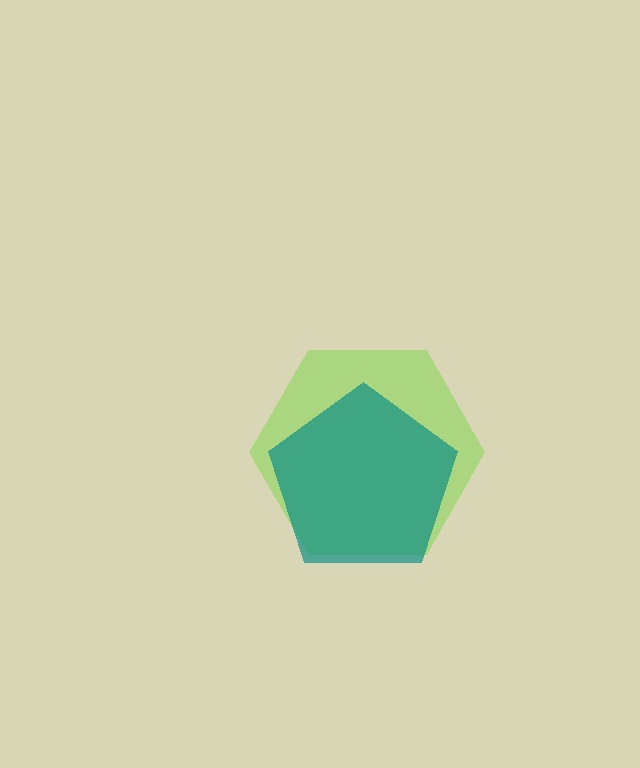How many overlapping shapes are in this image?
There are 2 overlapping shapes in the image.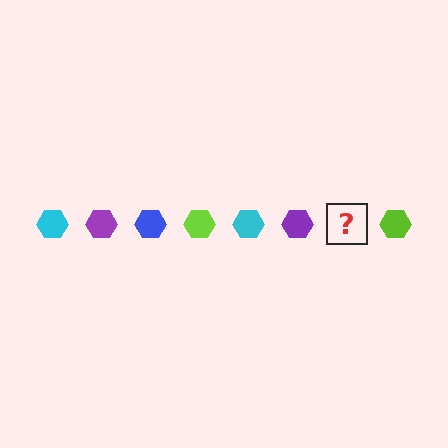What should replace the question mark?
The question mark should be replaced with a blue hexagon.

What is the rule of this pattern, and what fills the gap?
The rule is that the pattern cycles through cyan, purple, blue, lime hexagons. The gap should be filled with a blue hexagon.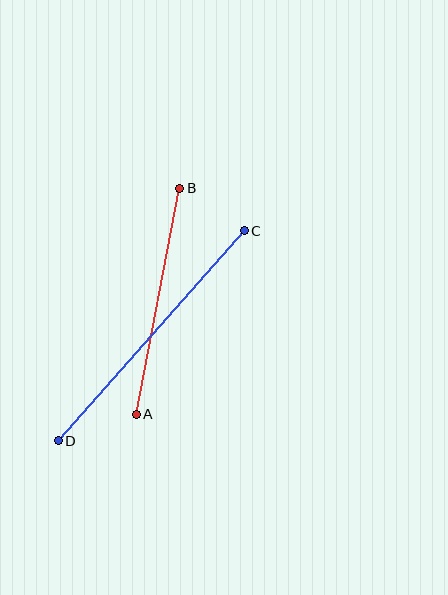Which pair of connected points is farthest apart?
Points C and D are farthest apart.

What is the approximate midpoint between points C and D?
The midpoint is at approximately (151, 336) pixels.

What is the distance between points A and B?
The distance is approximately 230 pixels.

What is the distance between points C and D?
The distance is approximately 280 pixels.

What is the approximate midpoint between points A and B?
The midpoint is at approximately (158, 301) pixels.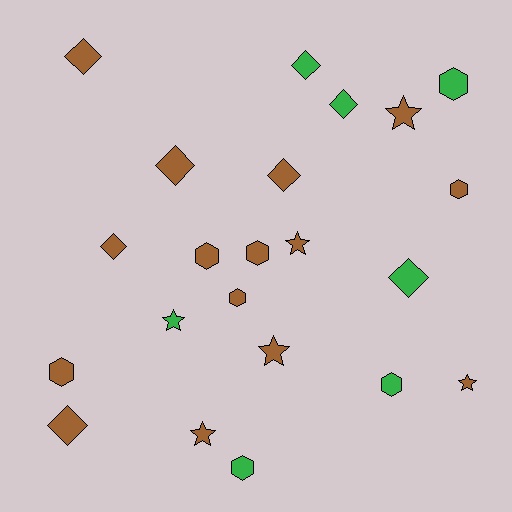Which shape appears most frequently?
Diamond, with 8 objects.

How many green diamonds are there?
There are 3 green diamonds.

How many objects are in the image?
There are 22 objects.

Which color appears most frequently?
Brown, with 15 objects.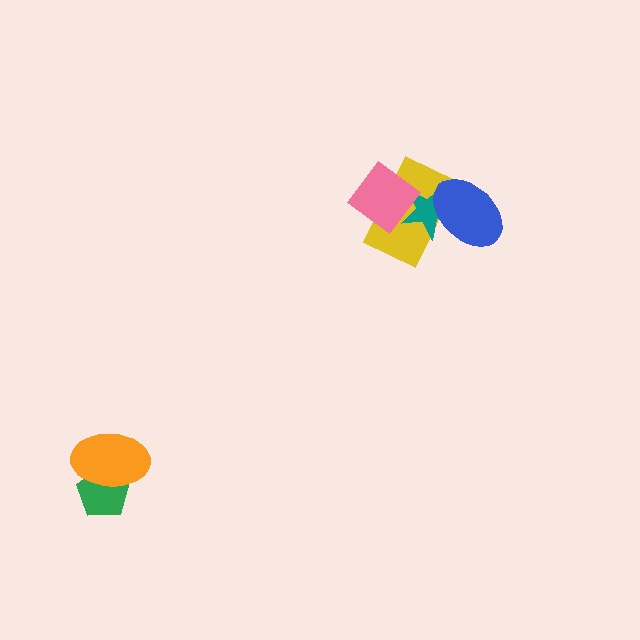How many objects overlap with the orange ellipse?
1 object overlaps with the orange ellipse.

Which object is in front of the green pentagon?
The orange ellipse is in front of the green pentagon.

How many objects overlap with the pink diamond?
2 objects overlap with the pink diamond.